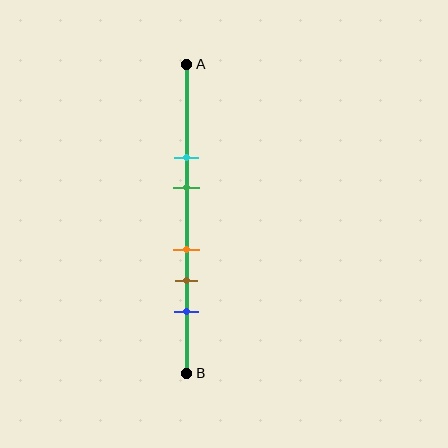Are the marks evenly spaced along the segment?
No, the marks are not evenly spaced.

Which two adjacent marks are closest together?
The orange and brown marks are the closest adjacent pair.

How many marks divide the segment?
There are 5 marks dividing the segment.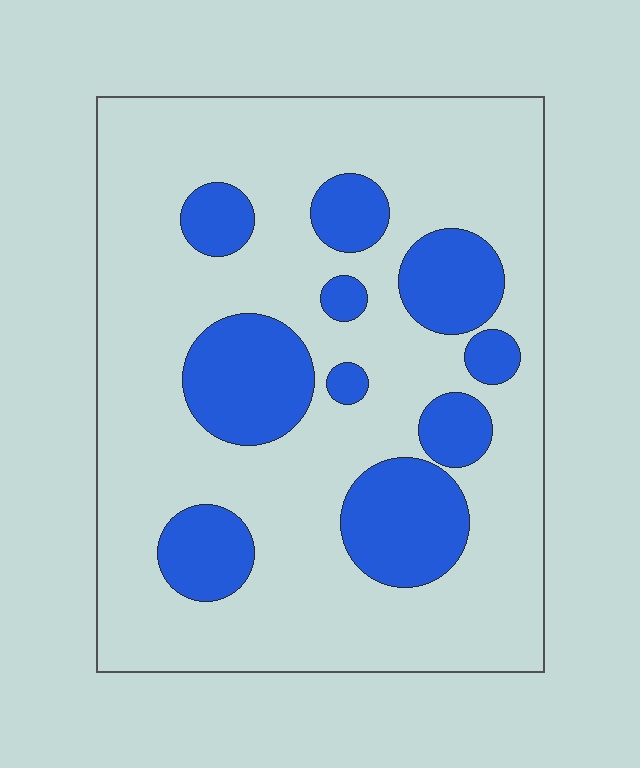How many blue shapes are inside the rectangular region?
10.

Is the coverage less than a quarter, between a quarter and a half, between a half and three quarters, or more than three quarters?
Less than a quarter.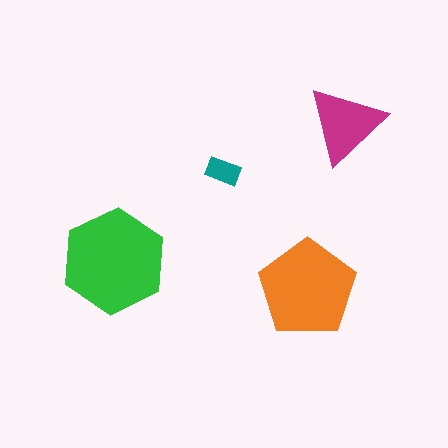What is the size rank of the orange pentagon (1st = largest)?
2nd.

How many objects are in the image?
There are 4 objects in the image.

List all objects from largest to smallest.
The green hexagon, the orange pentagon, the magenta triangle, the teal rectangle.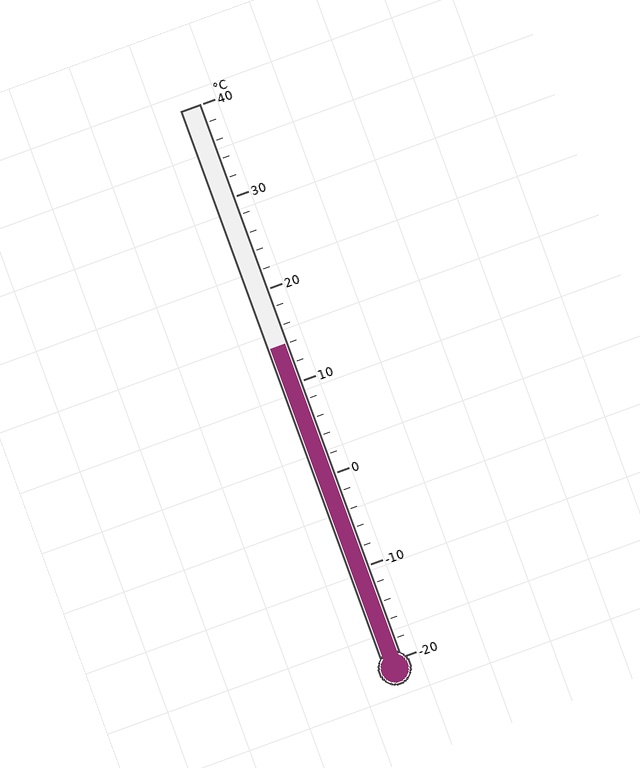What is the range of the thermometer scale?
The thermometer scale ranges from -20°C to 40°C.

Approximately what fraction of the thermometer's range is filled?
The thermometer is filled to approximately 55% of its range.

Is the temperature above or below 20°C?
The temperature is below 20°C.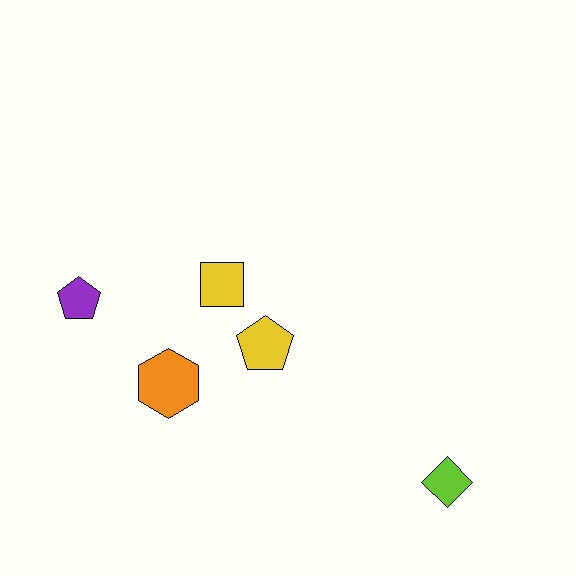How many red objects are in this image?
There are no red objects.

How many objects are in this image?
There are 5 objects.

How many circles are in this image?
There are no circles.